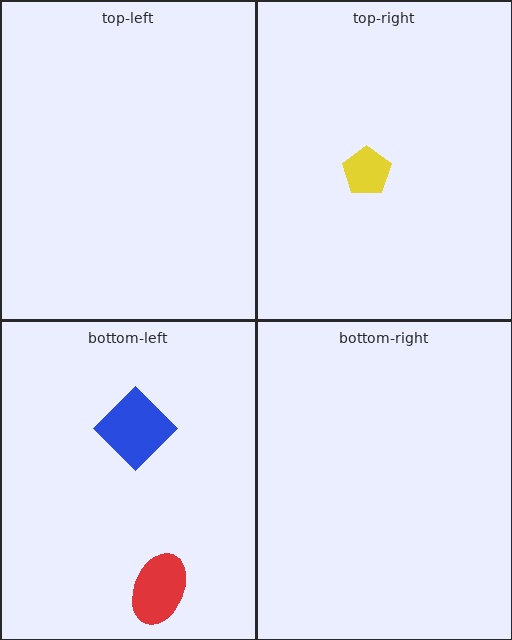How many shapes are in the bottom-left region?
2.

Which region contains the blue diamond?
The bottom-left region.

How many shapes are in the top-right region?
1.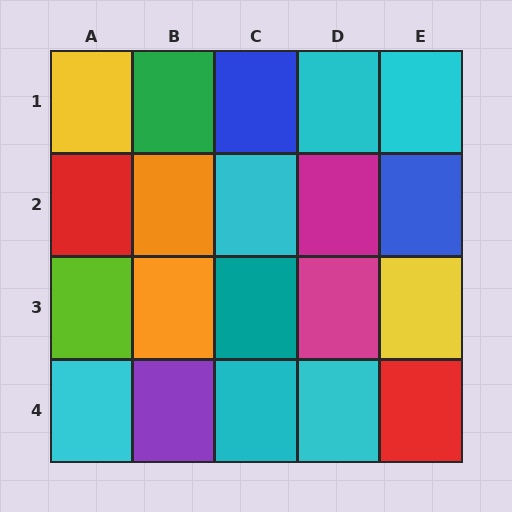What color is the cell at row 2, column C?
Cyan.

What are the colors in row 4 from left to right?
Cyan, purple, cyan, cyan, red.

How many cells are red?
2 cells are red.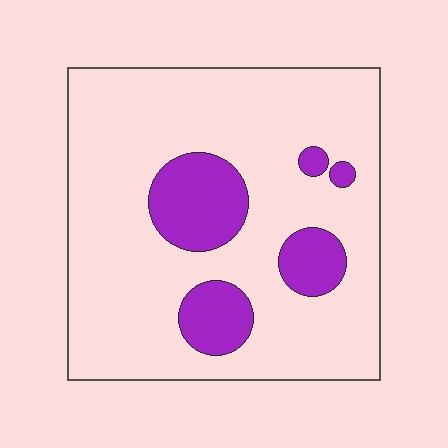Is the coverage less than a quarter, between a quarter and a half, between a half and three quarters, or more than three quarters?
Less than a quarter.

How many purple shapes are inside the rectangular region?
5.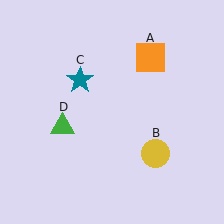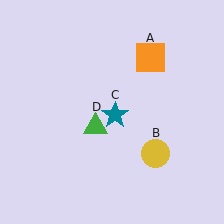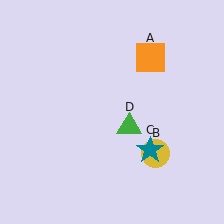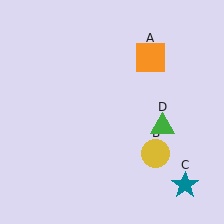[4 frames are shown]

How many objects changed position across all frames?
2 objects changed position: teal star (object C), green triangle (object D).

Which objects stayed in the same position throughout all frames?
Orange square (object A) and yellow circle (object B) remained stationary.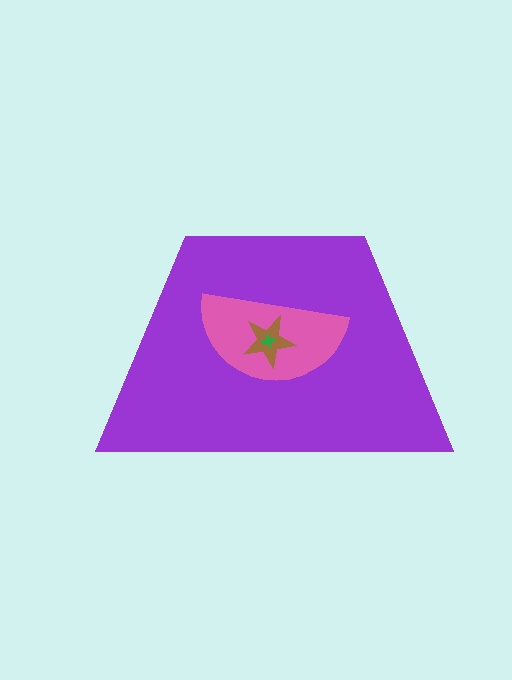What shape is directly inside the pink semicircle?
The brown star.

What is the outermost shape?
The purple trapezoid.